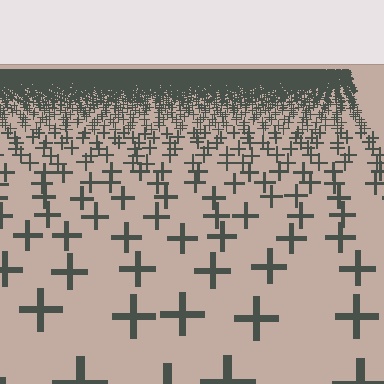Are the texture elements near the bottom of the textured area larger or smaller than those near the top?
Larger. Near the bottom, elements are closer to the viewer and appear at a bigger on-screen size.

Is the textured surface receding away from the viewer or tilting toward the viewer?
The surface is receding away from the viewer. Texture elements get smaller and denser toward the top.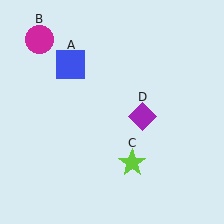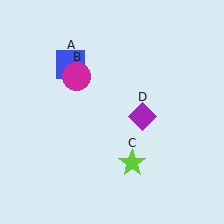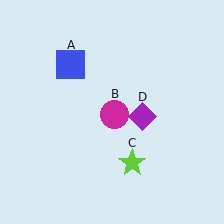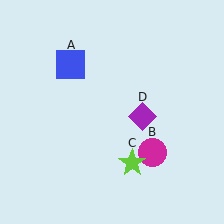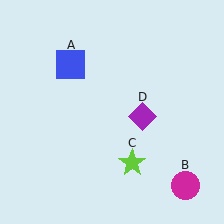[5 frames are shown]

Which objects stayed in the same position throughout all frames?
Blue square (object A) and lime star (object C) and purple diamond (object D) remained stationary.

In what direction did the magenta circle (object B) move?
The magenta circle (object B) moved down and to the right.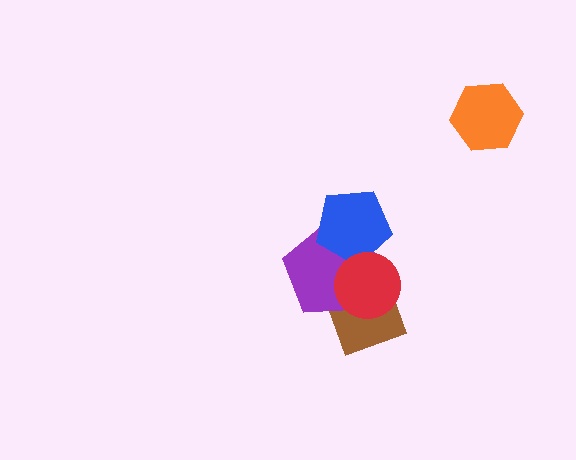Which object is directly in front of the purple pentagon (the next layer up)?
The blue pentagon is directly in front of the purple pentagon.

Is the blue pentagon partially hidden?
Yes, it is partially covered by another shape.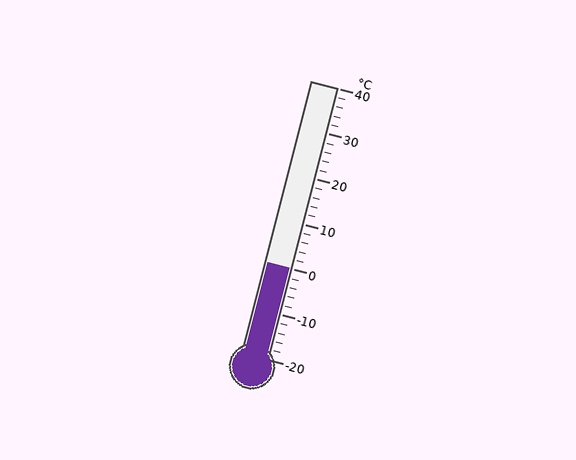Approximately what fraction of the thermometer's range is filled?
The thermometer is filled to approximately 35% of its range.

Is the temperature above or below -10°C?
The temperature is above -10°C.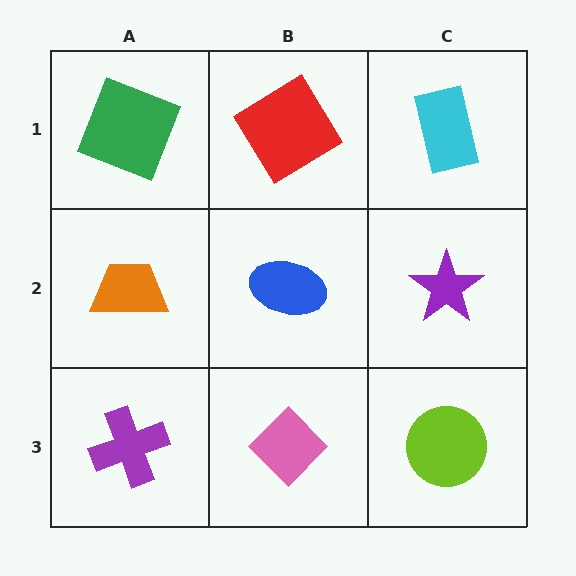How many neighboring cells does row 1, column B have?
3.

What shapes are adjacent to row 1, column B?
A blue ellipse (row 2, column B), a green square (row 1, column A), a cyan rectangle (row 1, column C).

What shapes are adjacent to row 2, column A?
A green square (row 1, column A), a purple cross (row 3, column A), a blue ellipse (row 2, column B).